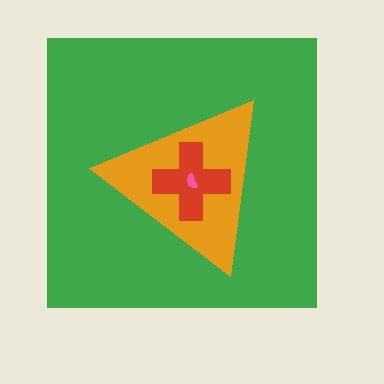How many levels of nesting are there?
4.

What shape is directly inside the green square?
The orange triangle.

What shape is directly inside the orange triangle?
The red cross.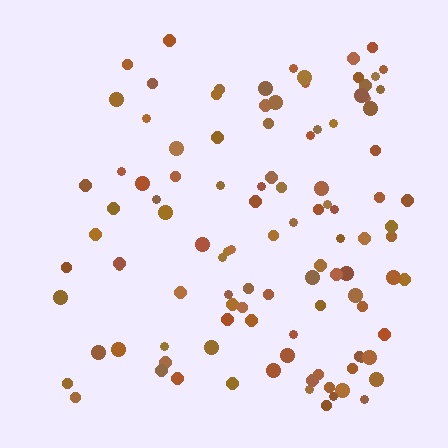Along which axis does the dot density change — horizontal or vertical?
Horizontal.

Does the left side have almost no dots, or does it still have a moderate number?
Still a moderate number, just noticeably fewer than the right.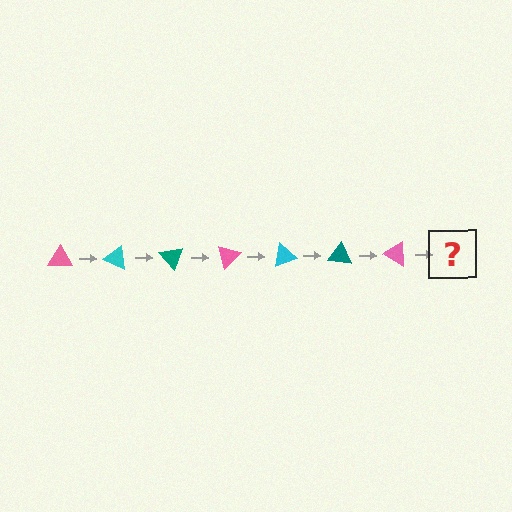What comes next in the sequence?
The next element should be a cyan triangle, rotated 175 degrees from the start.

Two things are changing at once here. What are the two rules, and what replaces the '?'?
The two rules are that it rotates 25 degrees each step and the color cycles through pink, cyan, and teal. The '?' should be a cyan triangle, rotated 175 degrees from the start.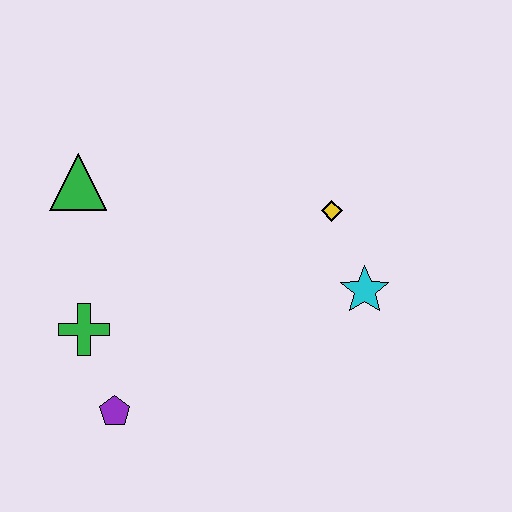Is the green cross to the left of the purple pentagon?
Yes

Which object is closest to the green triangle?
The green cross is closest to the green triangle.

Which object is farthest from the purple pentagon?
The yellow diamond is farthest from the purple pentagon.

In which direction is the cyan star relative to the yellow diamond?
The cyan star is below the yellow diamond.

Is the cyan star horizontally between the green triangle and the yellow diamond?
No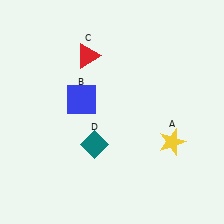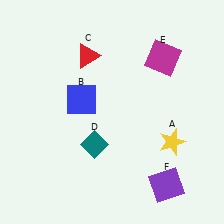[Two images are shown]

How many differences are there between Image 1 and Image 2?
There are 2 differences between the two images.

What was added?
A magenta square (E), a purple square (F) were added in Image 2.